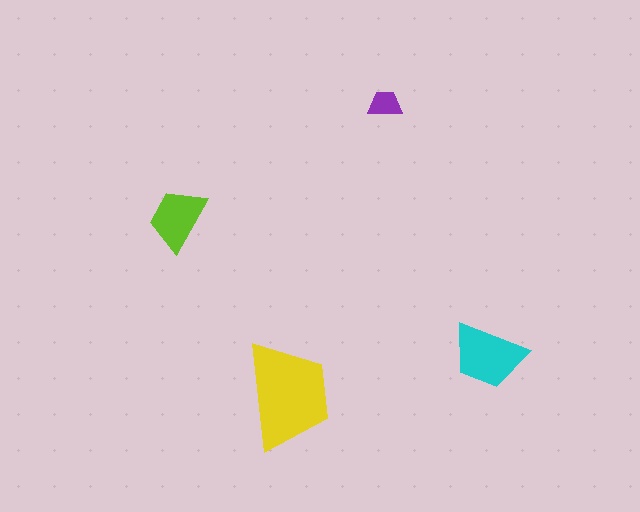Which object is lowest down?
The yellow trapezoid is bottommost.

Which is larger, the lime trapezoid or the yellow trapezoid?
The yellow one.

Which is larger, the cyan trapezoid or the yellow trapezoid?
The yellow one.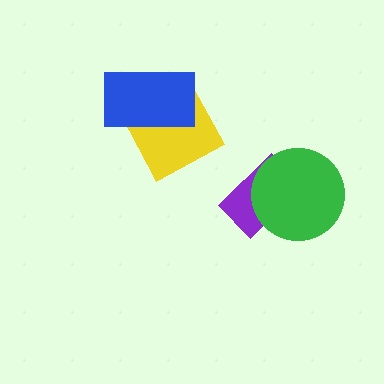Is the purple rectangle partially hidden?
Yes, it is partially covered by another shape.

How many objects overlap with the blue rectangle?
1 object overlaps with the blue rectangle.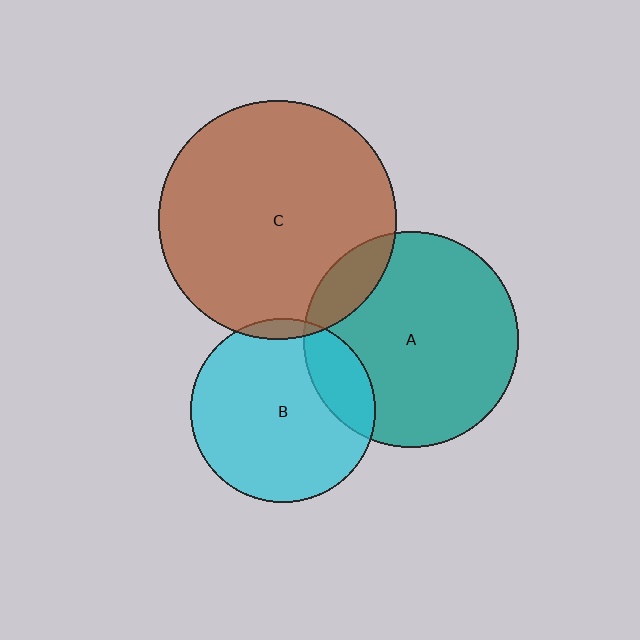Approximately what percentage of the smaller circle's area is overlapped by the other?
Approximately 20%.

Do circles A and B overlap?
Yes.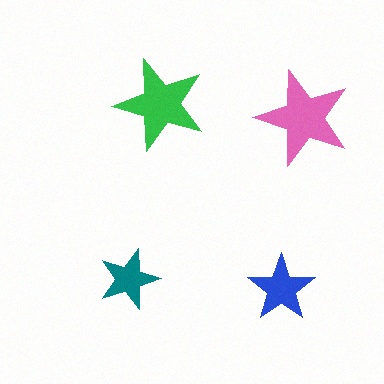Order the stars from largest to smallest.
the pink one, the green one, the blue one, the teal one.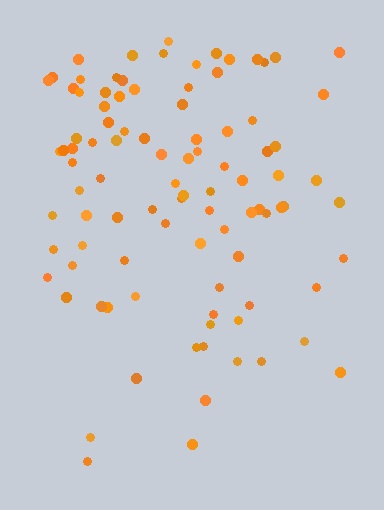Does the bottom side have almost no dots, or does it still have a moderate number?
Still a moderate number, just noticeably fewer than the top.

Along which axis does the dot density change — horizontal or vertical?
Vertical.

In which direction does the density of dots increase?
From bottom to top, with the top side densest.